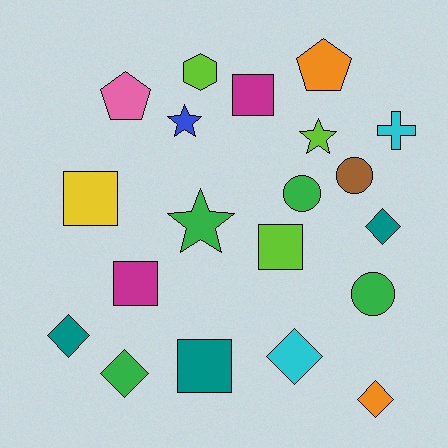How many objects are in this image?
There are 20 objects.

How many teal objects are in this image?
There are 3 teal objects.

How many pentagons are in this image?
There are 2 pentagons.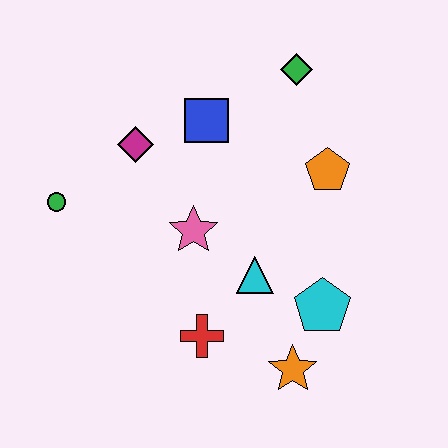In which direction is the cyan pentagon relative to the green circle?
The cyan pentagon is to the right of the green circle.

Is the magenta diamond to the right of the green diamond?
No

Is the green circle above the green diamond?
No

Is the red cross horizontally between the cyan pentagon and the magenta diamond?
Yes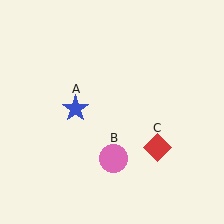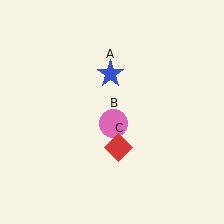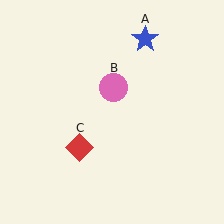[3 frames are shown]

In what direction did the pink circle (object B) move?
The pink circle (object B) moved up.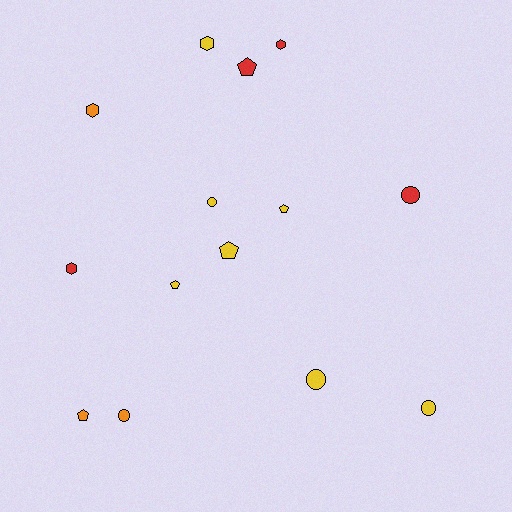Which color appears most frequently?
Yellow, with 7 objects.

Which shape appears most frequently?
Pentagon, with 5 objects.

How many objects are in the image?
There are 14 objects.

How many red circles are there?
There is 1 red circle.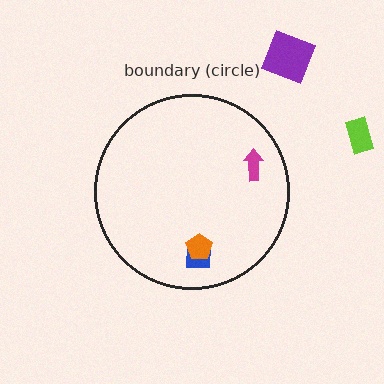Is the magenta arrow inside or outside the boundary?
Inside.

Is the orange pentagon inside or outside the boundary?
Inside.